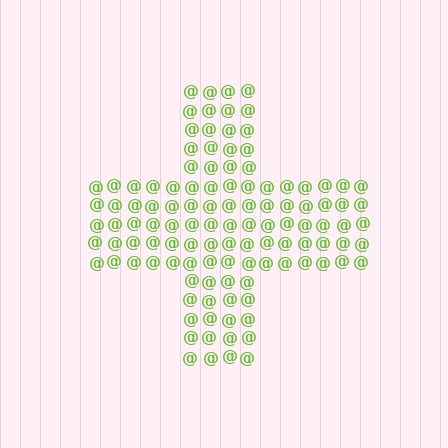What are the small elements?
The small elements are at signs.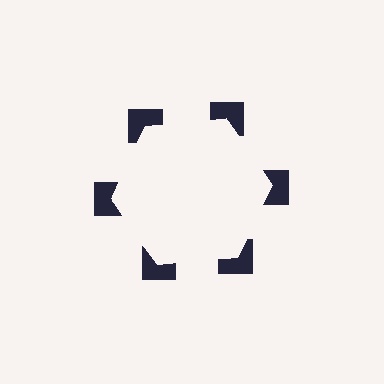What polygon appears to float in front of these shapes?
An illusory hexagon — its edges are inferred from the aligned wedge cuts in the notched squares, not physically drawn.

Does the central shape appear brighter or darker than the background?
It typically appears slightly brighter than the background, even though no actual brightness change is drawn.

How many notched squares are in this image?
There are 6 — one at each vertex of the illusory hexagon.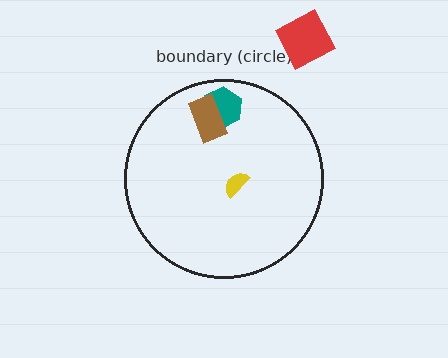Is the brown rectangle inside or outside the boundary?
Inside.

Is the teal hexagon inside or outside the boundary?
Inside.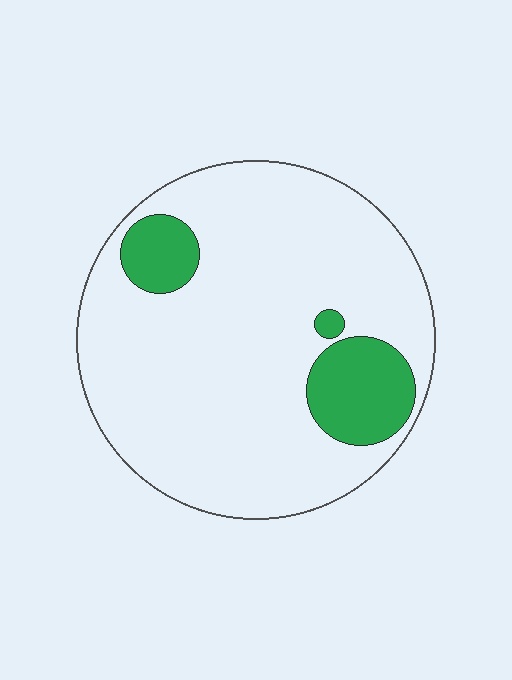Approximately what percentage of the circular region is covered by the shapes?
Approximately 15%.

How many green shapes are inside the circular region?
3.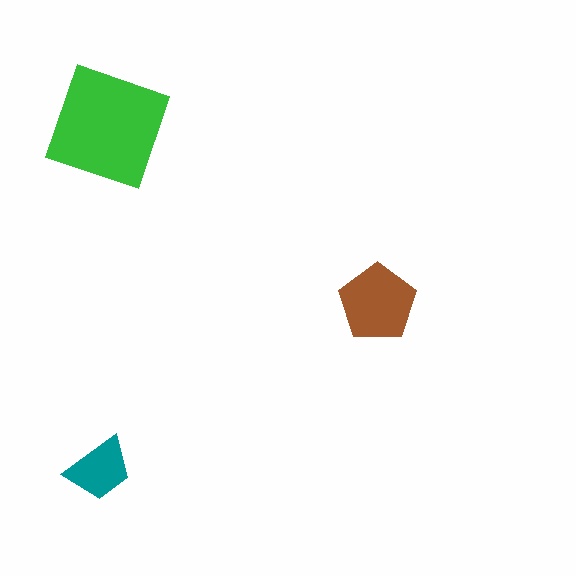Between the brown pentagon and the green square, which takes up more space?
The green square.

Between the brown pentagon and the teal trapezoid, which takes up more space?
The brown pentagon.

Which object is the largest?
The green square.